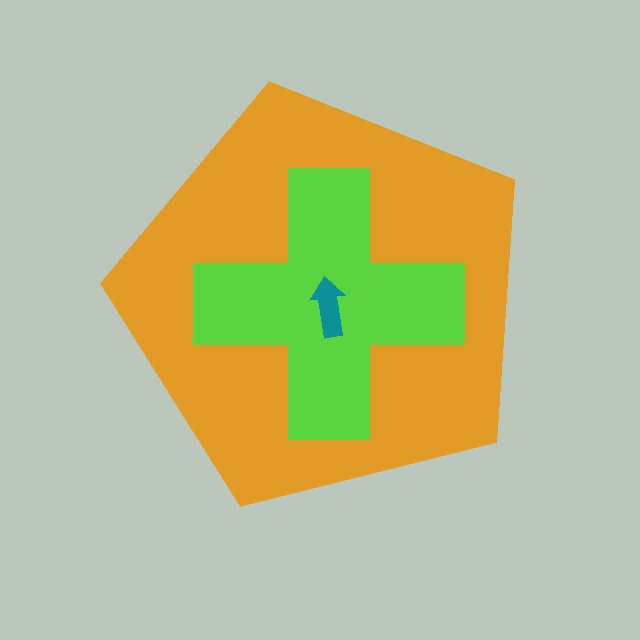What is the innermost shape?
The teal arrow.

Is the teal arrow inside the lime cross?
Yes.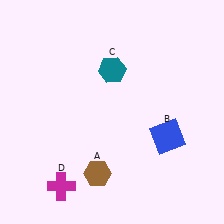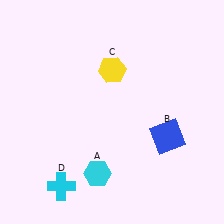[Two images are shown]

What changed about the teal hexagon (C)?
In Image 1, C is teal. In Image 2, it changed to yellow.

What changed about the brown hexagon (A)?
In Image 1, A is brown. In Image 2, it changed to cyan.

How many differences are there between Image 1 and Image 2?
There are 3 differences between the two images.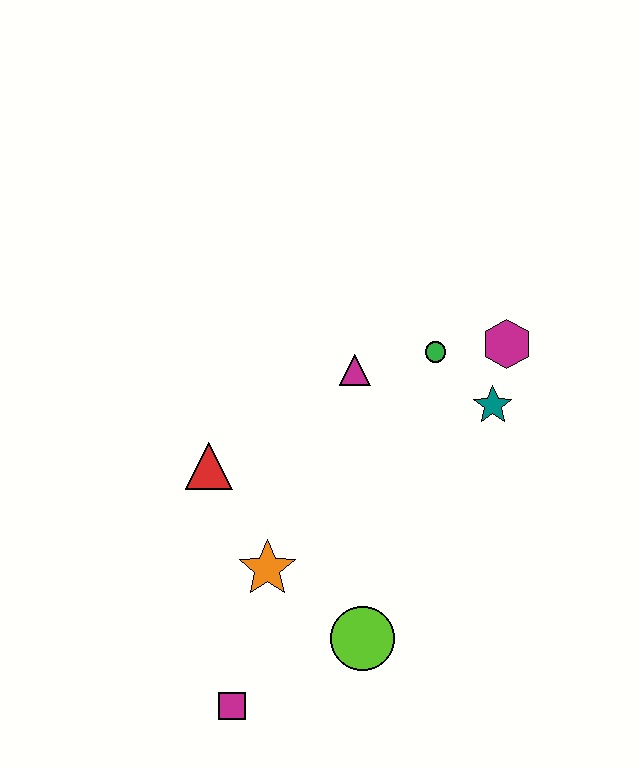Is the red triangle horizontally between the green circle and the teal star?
No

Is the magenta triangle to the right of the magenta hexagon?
No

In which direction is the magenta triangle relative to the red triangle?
The magenta triangle is to the right of the red triangle.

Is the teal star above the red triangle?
Yes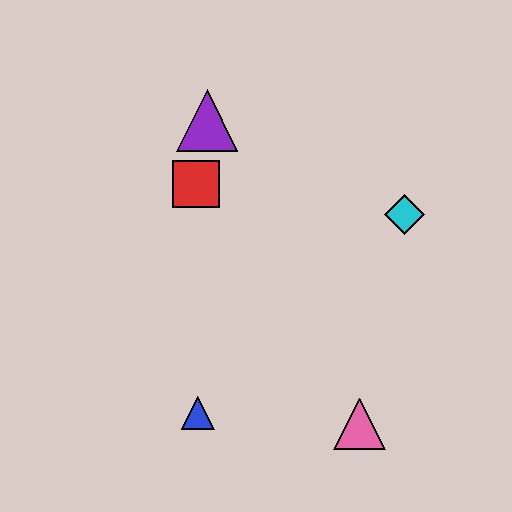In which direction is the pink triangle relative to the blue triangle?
The pink triangle is to the right of the blue triangle.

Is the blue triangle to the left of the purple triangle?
Yes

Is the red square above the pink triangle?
Yes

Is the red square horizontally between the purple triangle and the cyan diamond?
No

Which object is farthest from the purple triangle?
The pink triangle is farthest from the purple triangle.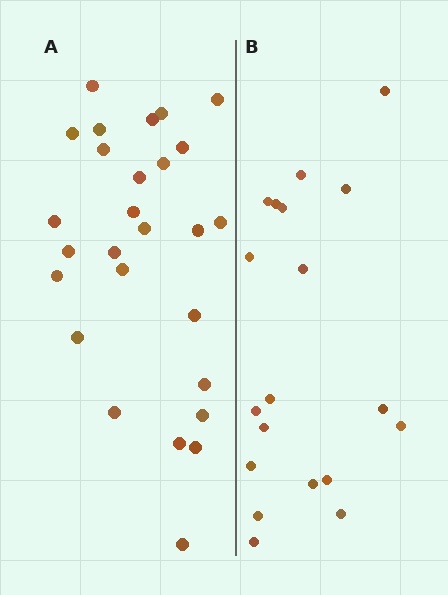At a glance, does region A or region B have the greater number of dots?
Region A (the left region) has more dots.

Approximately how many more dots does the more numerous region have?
Region A has roughly 8 or so more dots than region B.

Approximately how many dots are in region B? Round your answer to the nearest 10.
About 20 dots. (The exact count is 19, which rounds to 20.)